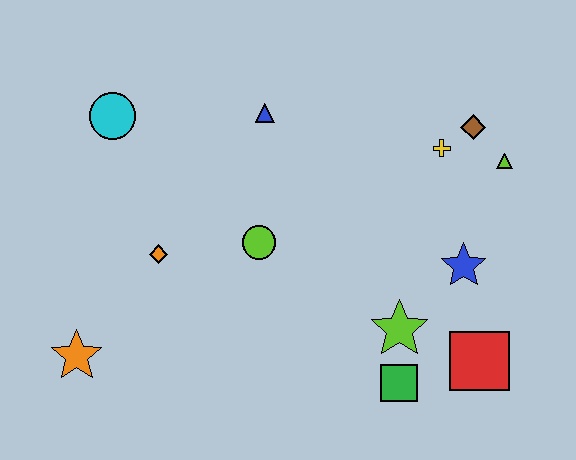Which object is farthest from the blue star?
The orange star is farthest from the blue star.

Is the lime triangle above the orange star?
Yes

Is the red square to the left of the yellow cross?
No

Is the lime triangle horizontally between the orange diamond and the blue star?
No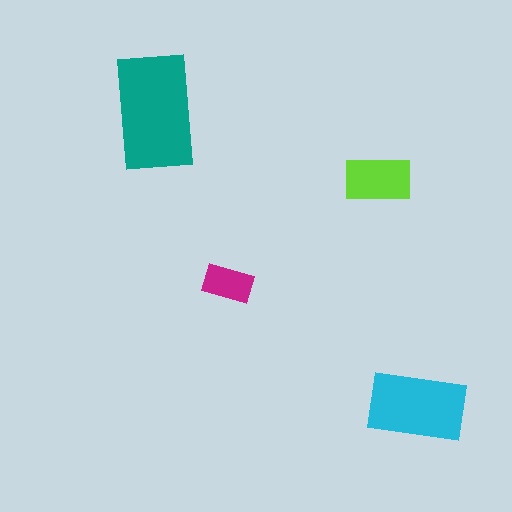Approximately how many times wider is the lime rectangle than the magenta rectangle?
About 1.5 times wider.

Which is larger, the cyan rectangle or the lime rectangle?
The cyan one.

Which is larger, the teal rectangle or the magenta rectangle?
The teal one.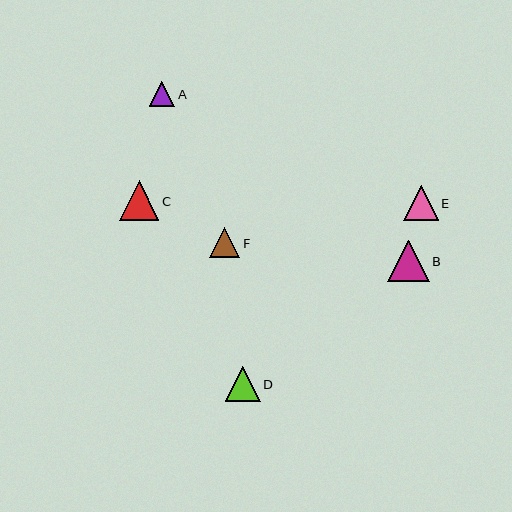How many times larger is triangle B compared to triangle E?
Triangle B is approximately 1.2 times the size of triangle E.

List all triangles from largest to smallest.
From largest to smallest: B, C, D, E, F, A.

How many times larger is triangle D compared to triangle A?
Triangle D is approximately 1.4 times the size of triangle A.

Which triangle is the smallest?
Triangle A is the smallest with a size of approximately 26 pixels.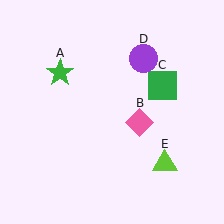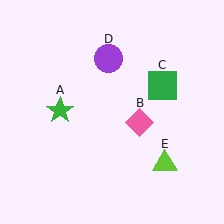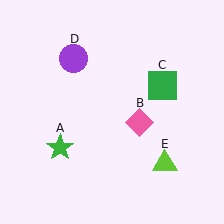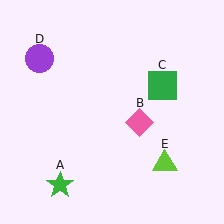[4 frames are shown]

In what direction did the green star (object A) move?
The green star (object A) moved down.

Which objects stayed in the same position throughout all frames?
Pink diamond (object B) and green square (object C) and lime triangle (object E) remained stationary.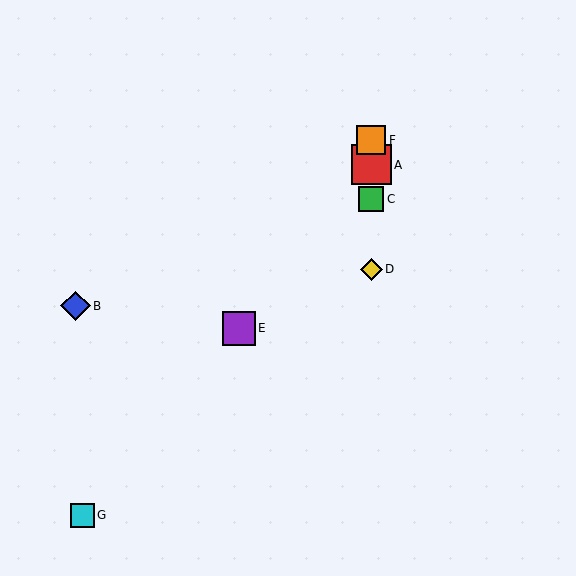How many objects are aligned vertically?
4 objects (A, C, D, F) are aligned vertically.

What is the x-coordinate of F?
Object F is at x≈371.